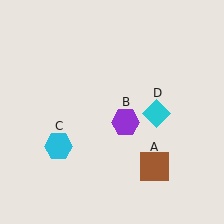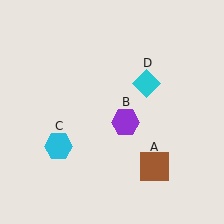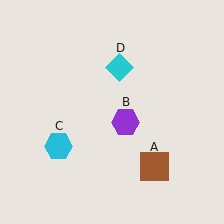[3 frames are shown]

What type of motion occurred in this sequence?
The cyan diamond (object D) rotated counterclockwise around the center of the scene.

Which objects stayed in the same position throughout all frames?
Brown square (object A) and purple hexagon (object B) and cyan hexagon (object C) remained stationary.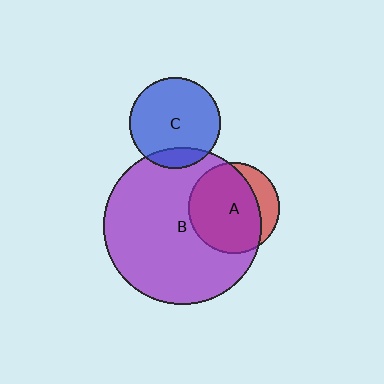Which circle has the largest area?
Circle B (purple).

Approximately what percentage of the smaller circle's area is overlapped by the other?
Approximately 75%.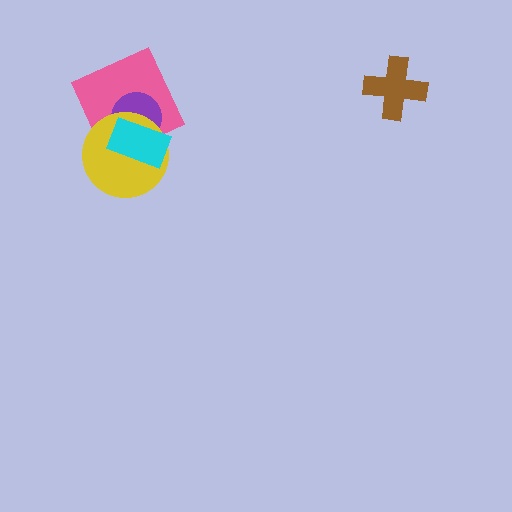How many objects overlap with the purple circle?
3 objects overlap with the purple circle.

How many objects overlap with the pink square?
3 objects overlap with the pink square.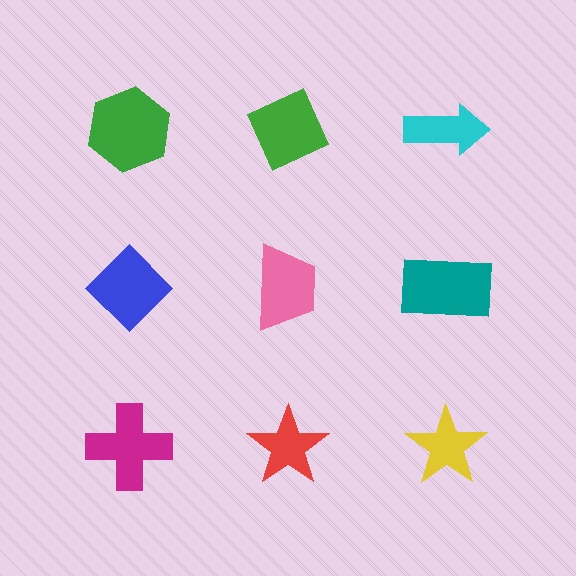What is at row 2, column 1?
A blue diamond.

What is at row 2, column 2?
A pink trapezoid.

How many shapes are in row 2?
3 shapes.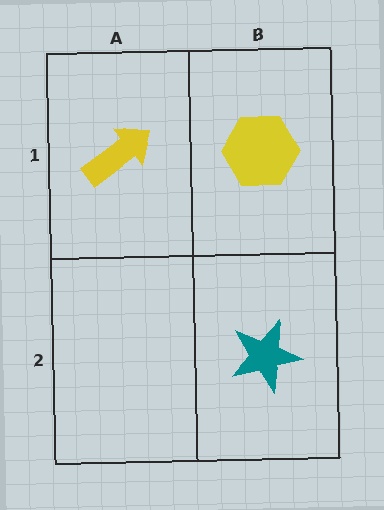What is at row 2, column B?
A teal star.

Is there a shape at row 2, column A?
No, that cell is empty.